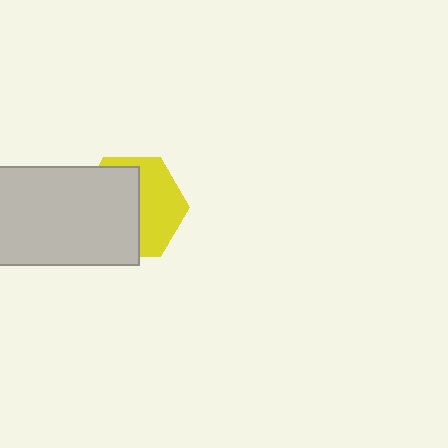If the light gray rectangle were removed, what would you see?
You would see the complete yellow hexagon.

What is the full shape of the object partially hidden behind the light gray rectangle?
The partially hidden object is a yellow hexagon.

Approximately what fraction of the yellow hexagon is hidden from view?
Roughly 55% of the yellow hexagon is hidden behind the light gray rectangle.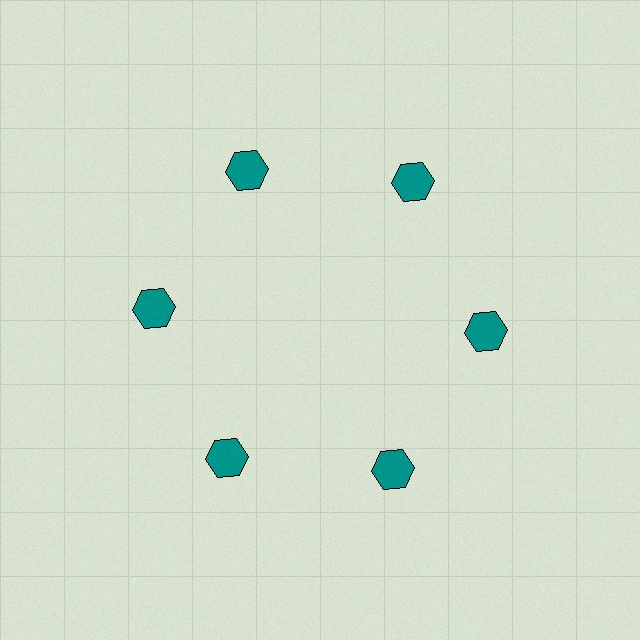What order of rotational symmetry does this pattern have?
This pattern has 6-fold rotational symmetry.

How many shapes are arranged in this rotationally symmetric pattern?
There are 6 shapes, arranged in 6 groups of 1.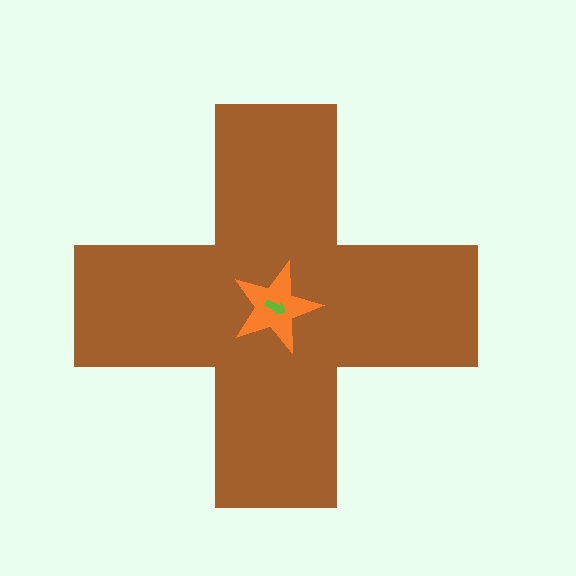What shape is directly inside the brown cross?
The orange star.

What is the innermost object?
The lime arrow.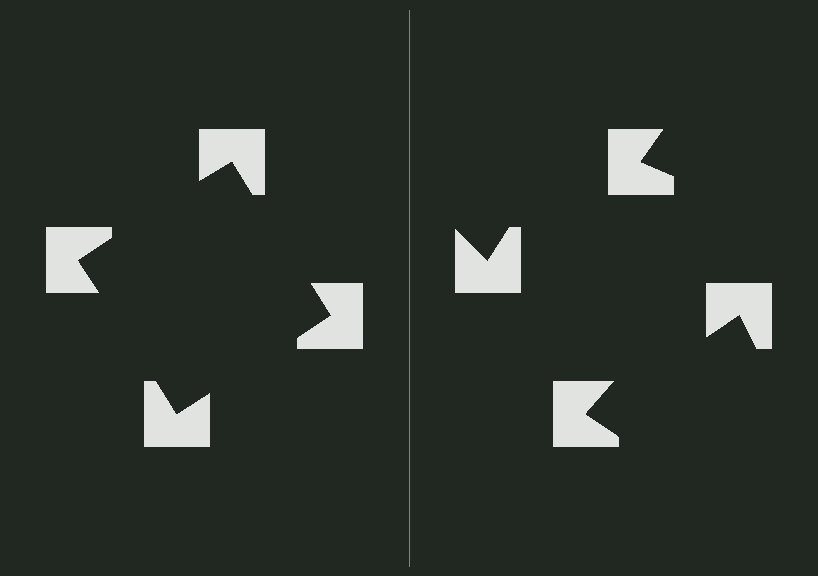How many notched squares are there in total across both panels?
8 — 4 on each side.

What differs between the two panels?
The notched squares are positioned identically on both sides; only the wedge orientations differ. On the left they align to a square; on the right they are misaligned.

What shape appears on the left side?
An illusory square.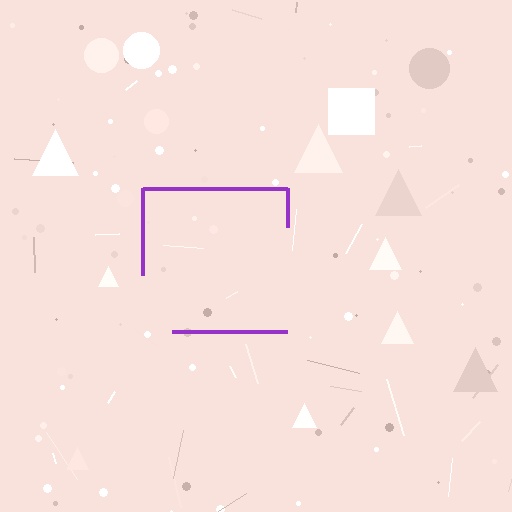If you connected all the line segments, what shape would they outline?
They would outline a square.